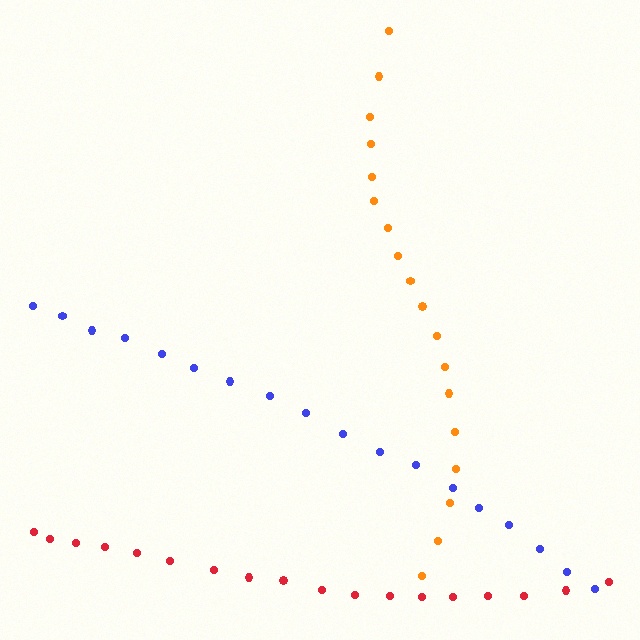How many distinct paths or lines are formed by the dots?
There are 3 distinct paths.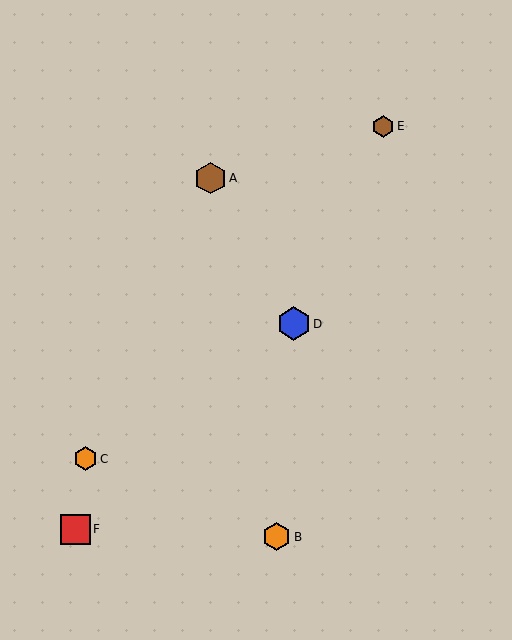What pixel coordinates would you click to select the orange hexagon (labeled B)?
Click at (277, 537) to select the orange hexagon B.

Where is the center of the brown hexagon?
The center of the brown hexagon is at (383, 127).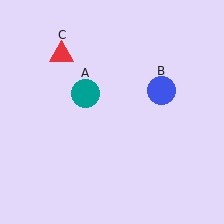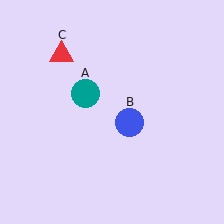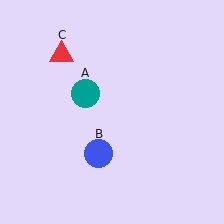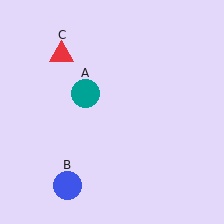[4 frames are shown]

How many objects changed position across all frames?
1 object changed position: blue circle (object B).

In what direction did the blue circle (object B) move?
The blue circle (object B) moved down and to the left.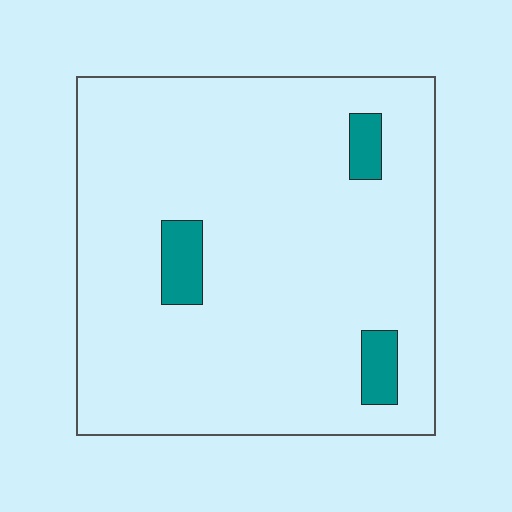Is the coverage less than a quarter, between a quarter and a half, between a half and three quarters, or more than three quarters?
Less than a quarter.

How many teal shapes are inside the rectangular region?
3.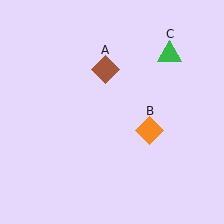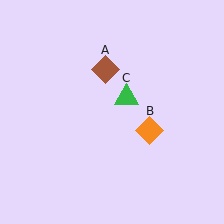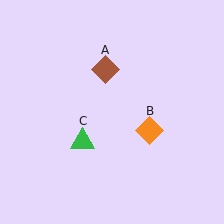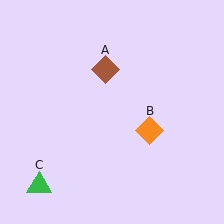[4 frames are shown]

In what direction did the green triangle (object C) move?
The green triangle (object C) moved down and to the left.